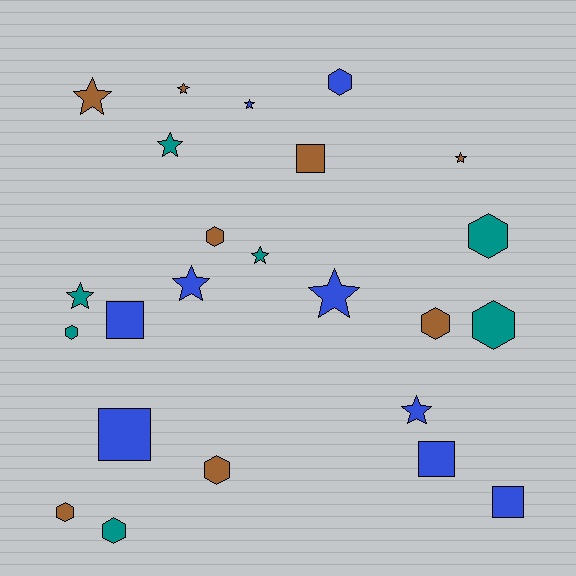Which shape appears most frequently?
Star, with 10 objects.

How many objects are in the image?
There are 24 objects.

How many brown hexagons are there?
There are 4 brown hexagons.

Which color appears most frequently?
Blue, with 9 objects.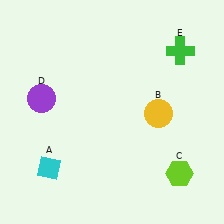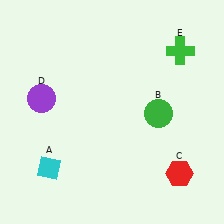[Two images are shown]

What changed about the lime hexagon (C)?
In Image 1, C is lime. In Image 2, it changed to red.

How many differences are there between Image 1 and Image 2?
There are 2 differences between the two images.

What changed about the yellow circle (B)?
In Image 1, B is yellow. In Image 2, it changed to green.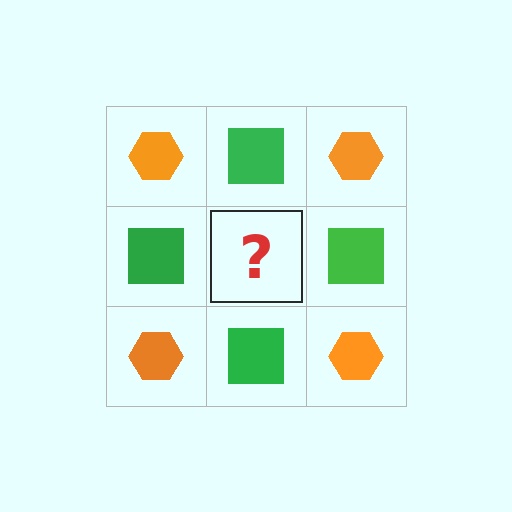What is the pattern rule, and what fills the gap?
The rule is that it alternates orange hexagon and green square in a checkerboard pattern. The gap should be filled with an orange hexagon.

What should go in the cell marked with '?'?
The missing cell should contain an orange hexagon.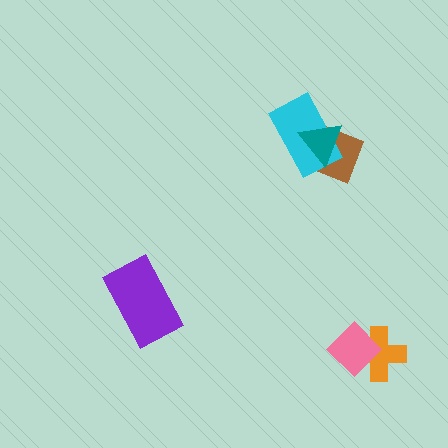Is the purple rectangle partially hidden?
No, no other shape covers it.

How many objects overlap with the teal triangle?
2 objects overlap with the teal triangle.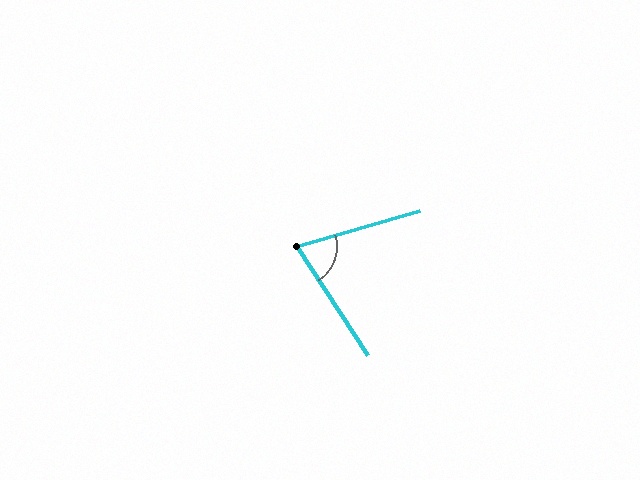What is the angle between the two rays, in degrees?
Approximately 73 degrees.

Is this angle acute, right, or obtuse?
It is acute.